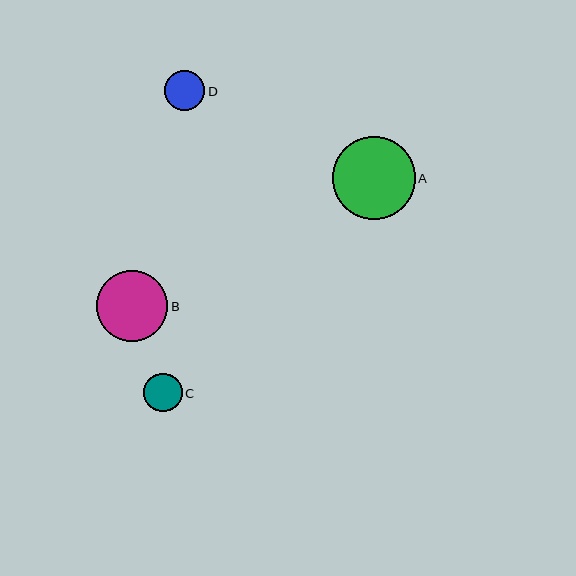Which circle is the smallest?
Circle C is the smallest with a size of approximately 38 pixels.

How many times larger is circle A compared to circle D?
Circle A is approximately 2.1 times the size of circle D.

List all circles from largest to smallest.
From largest to smallest: A, B, D, C.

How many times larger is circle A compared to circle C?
Circle A is approximately 2.2 times the size of circle C.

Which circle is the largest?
Circle A is the largest with a size of approximately 83 pixels.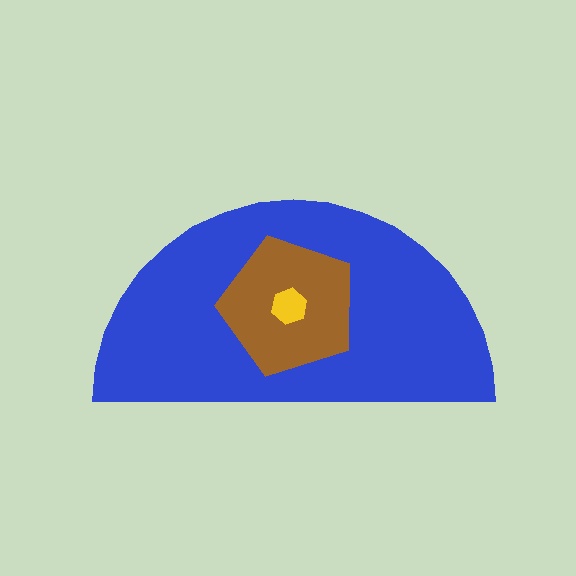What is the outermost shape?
The blue semicircle.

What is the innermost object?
The yellow hexagon.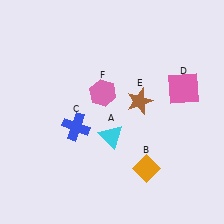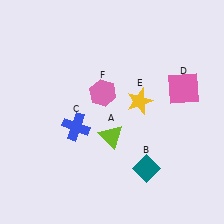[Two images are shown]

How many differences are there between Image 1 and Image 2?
There are 3 differences between the two images.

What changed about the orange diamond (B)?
In Image 1, B is orange. In Image 2, it changed to teal.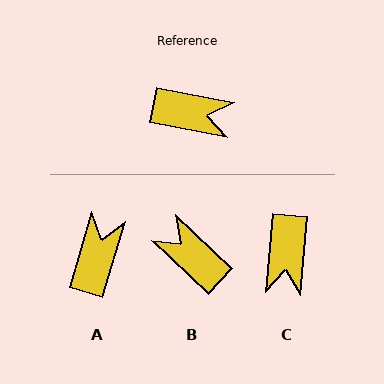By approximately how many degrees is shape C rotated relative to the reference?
Approximately 84 degrees clockwise.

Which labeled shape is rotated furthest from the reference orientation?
B, about 148 degrees away.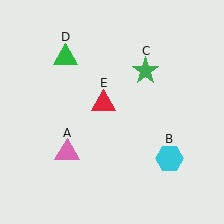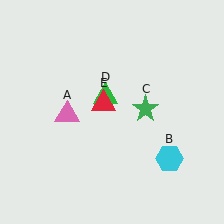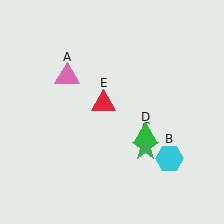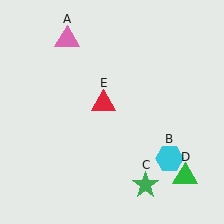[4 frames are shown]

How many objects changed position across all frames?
3 objects changed position: pink triangle (object A), green star (object C), green triangle (object D).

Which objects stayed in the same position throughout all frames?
Cyan hexagon (object B) and red triangle (object E) remained stationary.